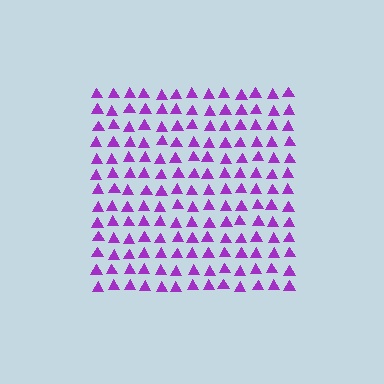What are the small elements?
The small elements are triangles.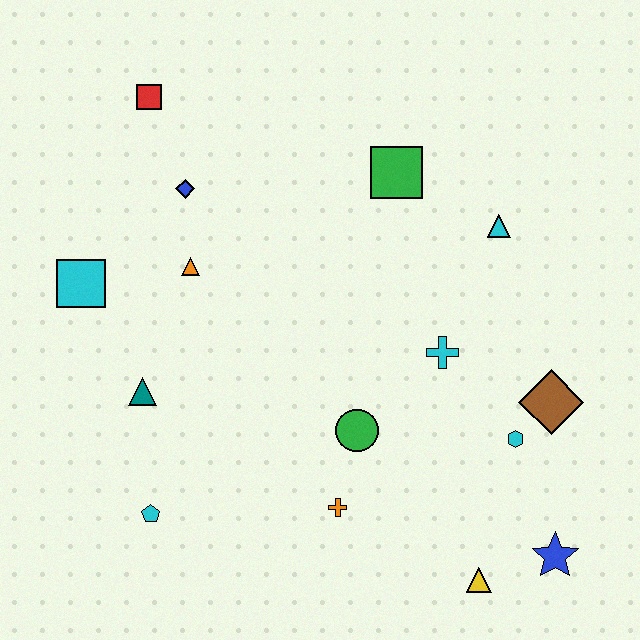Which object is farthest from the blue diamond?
The blue star is farthest from the blue diamond.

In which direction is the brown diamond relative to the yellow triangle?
The brown diamond is above the yellow triangle.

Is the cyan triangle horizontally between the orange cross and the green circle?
No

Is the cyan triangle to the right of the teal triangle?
Yes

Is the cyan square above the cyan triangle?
No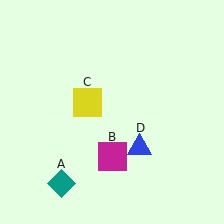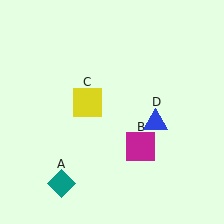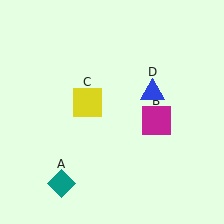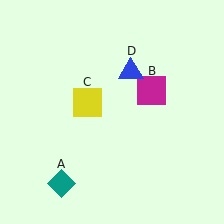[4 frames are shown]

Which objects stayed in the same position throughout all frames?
Teal diamond (object A) and yellow square (object C) remained stationary.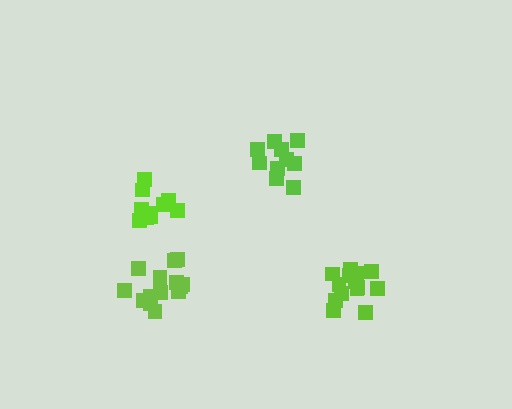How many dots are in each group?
Group 1: 14 dots, Group 2: 11 dots, Group 3: 10 dots, Group 4: 14 dots (49 total).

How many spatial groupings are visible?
There are 4 spatial groupings.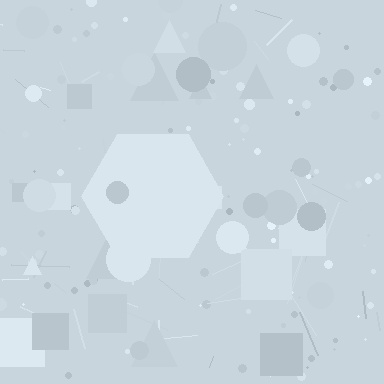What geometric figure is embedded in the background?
A hexagon is embedded in the background.